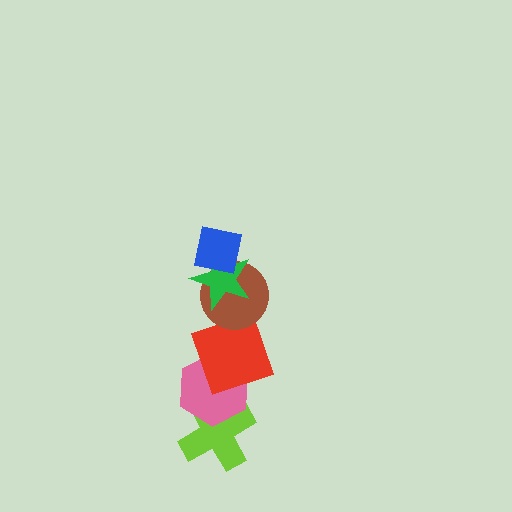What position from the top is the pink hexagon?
The pink hexagon is 5th from the top.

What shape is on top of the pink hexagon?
The red square is on top of the pink hexagon.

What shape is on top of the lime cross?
The pink hexagon is on top of the lime cross.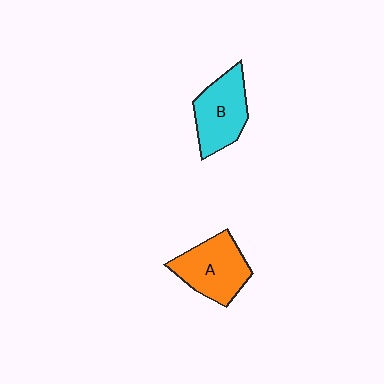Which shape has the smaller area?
Shape B (cyan).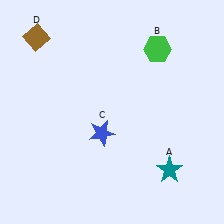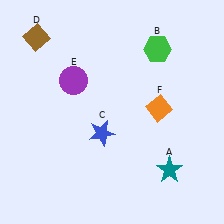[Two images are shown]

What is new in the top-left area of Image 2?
A purple circle (E) was added in the top-left area of Image 2.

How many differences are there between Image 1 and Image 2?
There are 2 differences between the two images.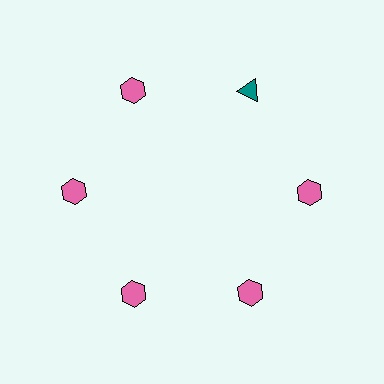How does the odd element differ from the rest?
It differs in both color (teal instead of pink) and shape (triangle instead of hexagon).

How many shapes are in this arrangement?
There are 6 shapes arranged in a ring pattern.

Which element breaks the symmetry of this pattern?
The teal triangle at roughly the 1 o'clock position breaks the symmetry. All other shapes are pink hexagons.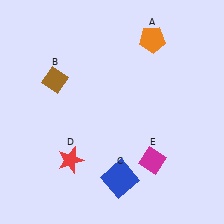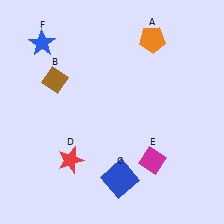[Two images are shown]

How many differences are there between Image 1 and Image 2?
There is 1 difference between the two images.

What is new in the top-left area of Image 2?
A blue star (F) was added in the top-left area of Image 2.